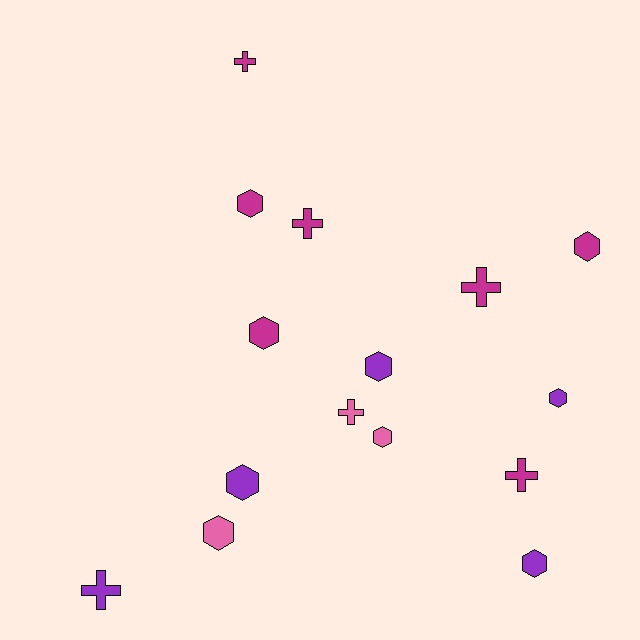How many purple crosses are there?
There is 1 purple cross.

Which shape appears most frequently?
Hexagon, with 9 objects.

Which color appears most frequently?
Magenta, with 7 objects.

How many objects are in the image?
There are 15 objects.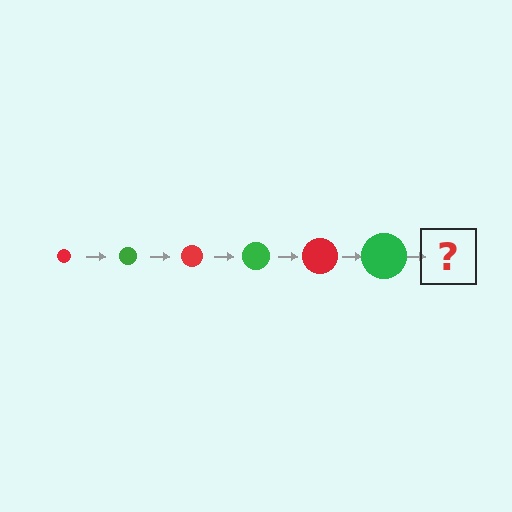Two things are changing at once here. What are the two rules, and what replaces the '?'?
The two rules are that the circle grows larger each step and the color cycles through red and green. The '?' should be a red circle, larger than the previous one.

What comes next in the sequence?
The next element should be a red circle, larger than the previous one.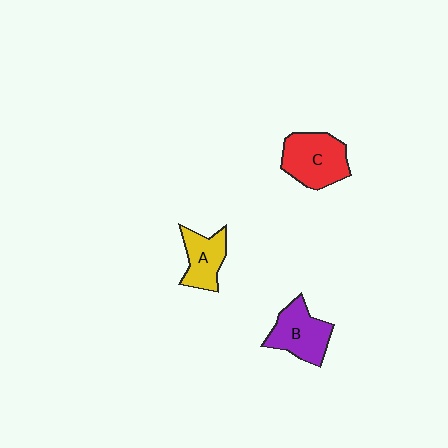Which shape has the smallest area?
Shape A (yellow).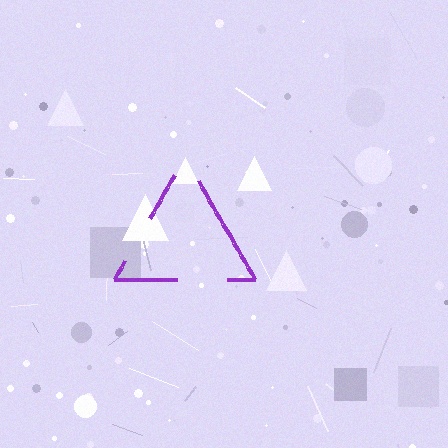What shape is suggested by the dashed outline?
The dashed outline suggests a triangle.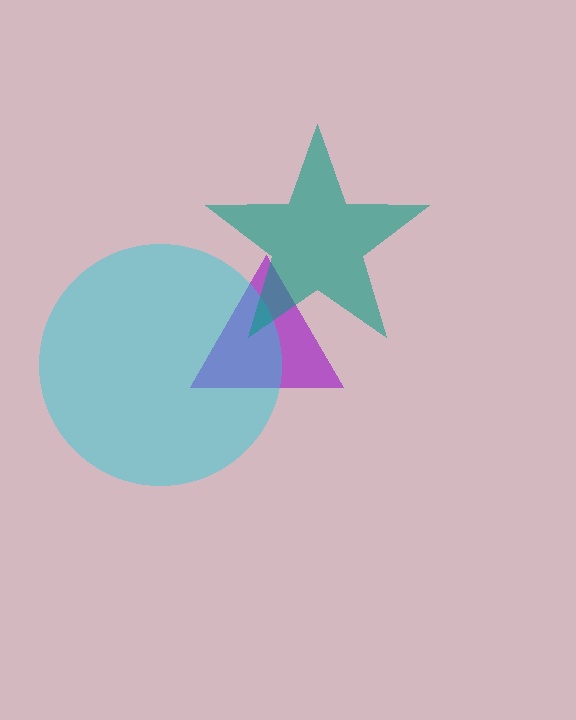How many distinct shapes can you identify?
There are 3 distinct shapes: a purple triangle, a cyan circle, a teal star.